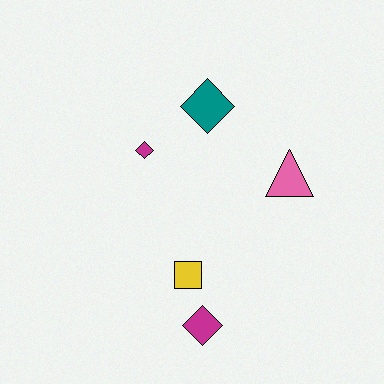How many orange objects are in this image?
There are no orange objects.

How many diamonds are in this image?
There are 3 diamonds.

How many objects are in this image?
There are 5 objects.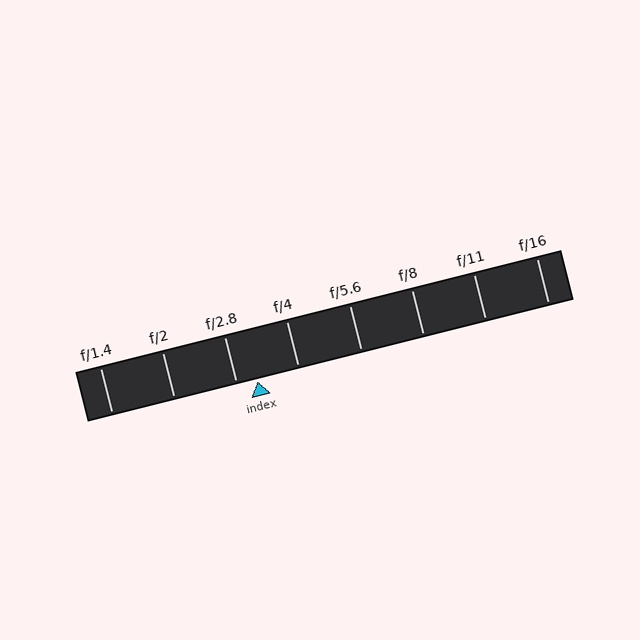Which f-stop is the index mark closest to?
The index mark is closest to f/2.8.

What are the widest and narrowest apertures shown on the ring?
The widest aperture shown is f/1.4 and the narrowest is f/16.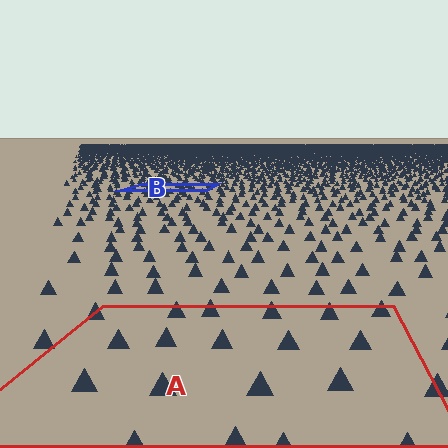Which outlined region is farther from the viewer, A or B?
Region B is farther from the viewer — the texture elements inside it appear smaller and more densely packed.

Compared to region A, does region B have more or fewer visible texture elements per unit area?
Region B has more texture elements per unit area — they are packed more densely because it is farther away.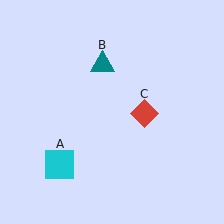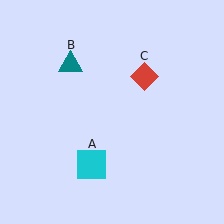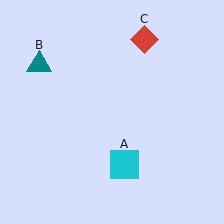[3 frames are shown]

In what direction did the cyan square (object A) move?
The cyan square (object A) moved right.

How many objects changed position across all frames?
3 objects changed position: cyan square (object A), teal triangle (object B), red diamond (object C).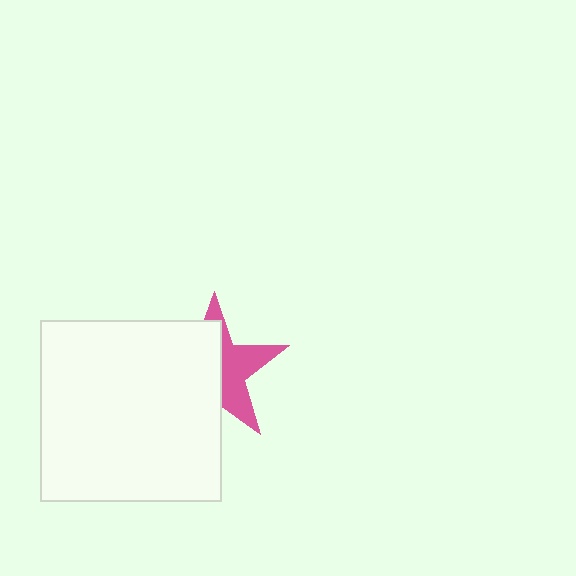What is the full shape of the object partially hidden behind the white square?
The partially hidden object is a pink star.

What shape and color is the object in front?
The object in front is a white square.